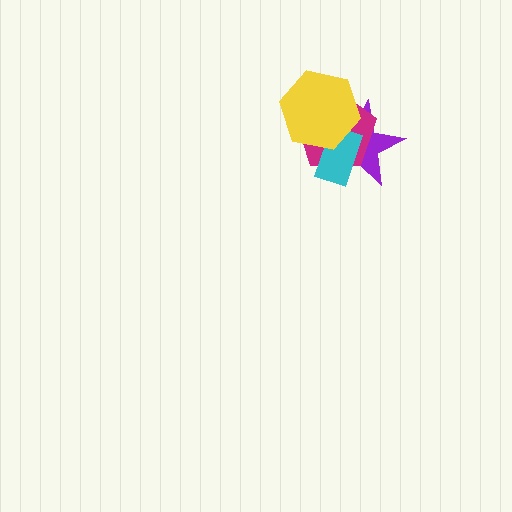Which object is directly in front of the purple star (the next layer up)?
The magenta pentagon is directly in front of the purple star.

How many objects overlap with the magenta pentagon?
3 objects overlap with the magenta pentagon.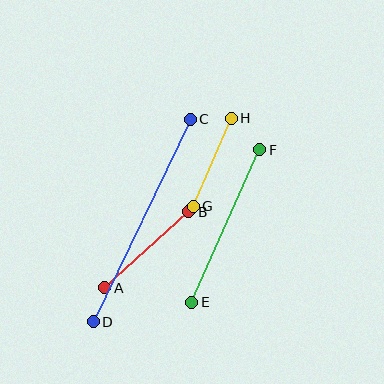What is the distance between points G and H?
The distance is approximately 96 pixels.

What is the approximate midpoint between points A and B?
The midpoint is at approximately (147, 250) pixels.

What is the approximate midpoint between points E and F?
The midpoint is at approximately (226, 226) pixels.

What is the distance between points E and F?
The distance is approximately 167 pixels.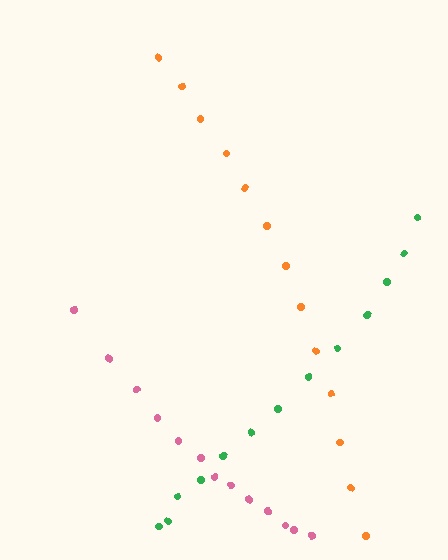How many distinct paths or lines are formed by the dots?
There are 3 distinct paths.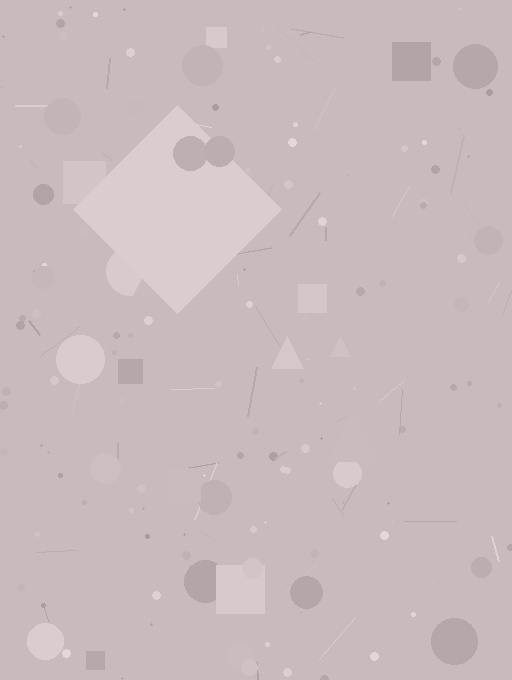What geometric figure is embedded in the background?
A diamond is embedded in the background.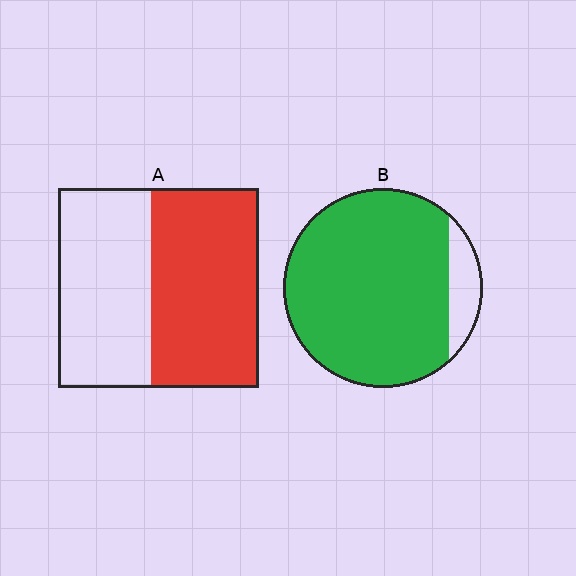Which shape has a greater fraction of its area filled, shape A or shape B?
Shape B.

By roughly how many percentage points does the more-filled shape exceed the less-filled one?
By roughly 35 percentage points (B over A).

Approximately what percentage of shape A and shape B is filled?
A is approximately 55% and B is approximately 90%.